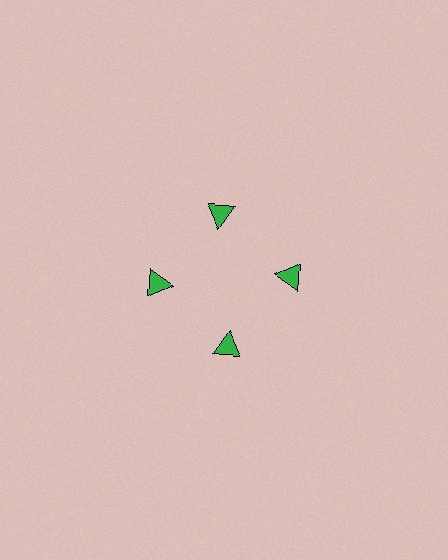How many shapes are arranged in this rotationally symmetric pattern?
There are 4 shapes, arranged in 4 groups of 1.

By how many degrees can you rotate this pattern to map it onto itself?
The pattern maps onto itself every 90 degrees of rotation.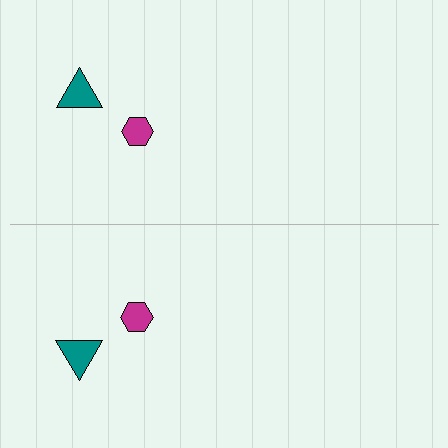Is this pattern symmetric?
Yes, this pattern has bilateral (reflection) symmetry.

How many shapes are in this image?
There are 4 shapes in this image.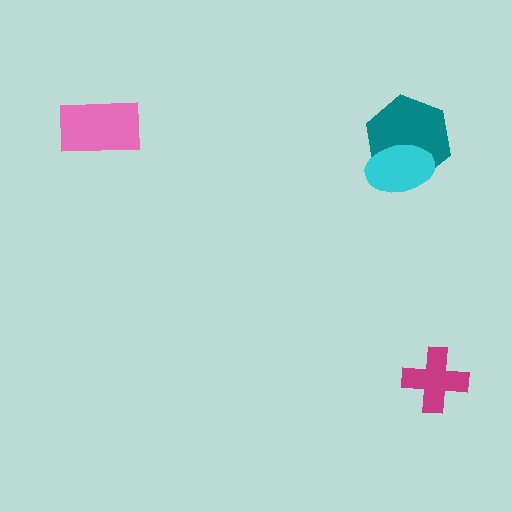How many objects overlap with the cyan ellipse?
1 object overlaps with the cyan ellipse.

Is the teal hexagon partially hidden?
Yes, it is partially covered by another shape.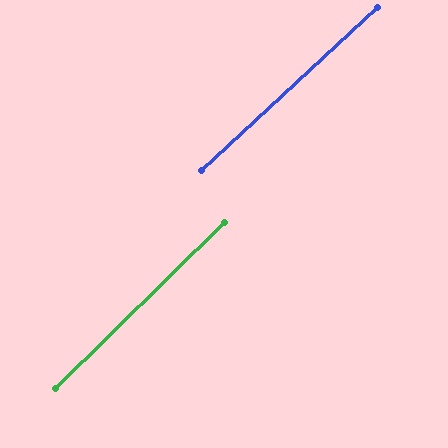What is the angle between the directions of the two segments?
Approximately 2 degrees.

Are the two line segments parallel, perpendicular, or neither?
Parallel — their directions differ by only 1.8°.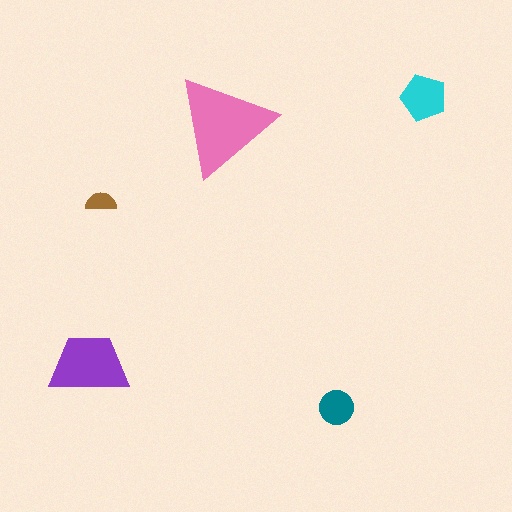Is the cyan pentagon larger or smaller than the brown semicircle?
Larger.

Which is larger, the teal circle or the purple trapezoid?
The purple trapezoid.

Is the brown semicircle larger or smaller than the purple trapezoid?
Smaller.